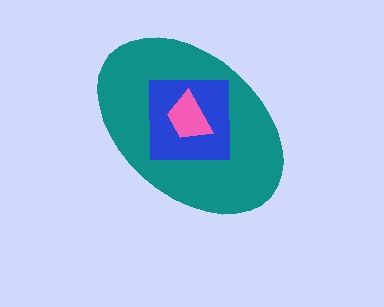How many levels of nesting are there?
3.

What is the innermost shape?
The pink trapezoid.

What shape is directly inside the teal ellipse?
The blue square.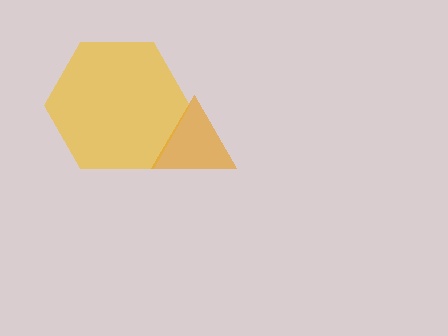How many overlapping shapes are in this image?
There are 2 overlapping shapes in the image.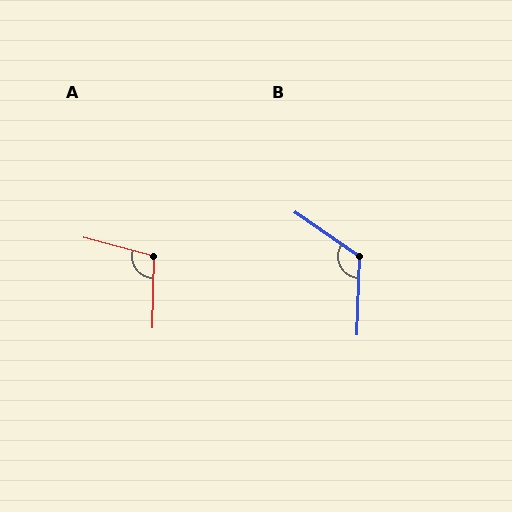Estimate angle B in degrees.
Approximately 123 degrees.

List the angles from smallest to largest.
A (104°), B (123°).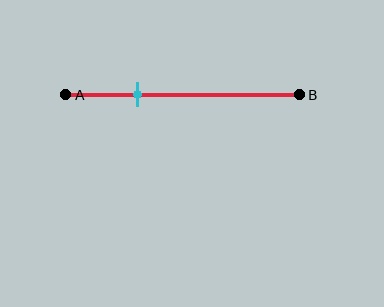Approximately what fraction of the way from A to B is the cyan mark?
The cyan mark is approximately 30% of the way from A to B.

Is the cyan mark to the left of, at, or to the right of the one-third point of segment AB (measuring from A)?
The cyan mark is approximately at the one-third point of segment AB.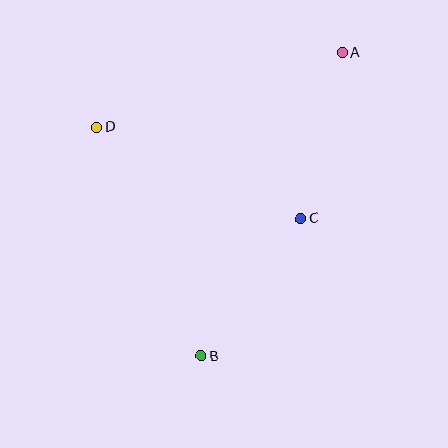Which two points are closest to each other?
Points B and C are closest to each other.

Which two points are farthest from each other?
Points A and B are farthest from each other.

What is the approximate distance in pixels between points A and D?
The distance between A and D is approximately 256 pixels.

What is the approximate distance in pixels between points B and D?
The distance between B and D is approximately 251 pixels.